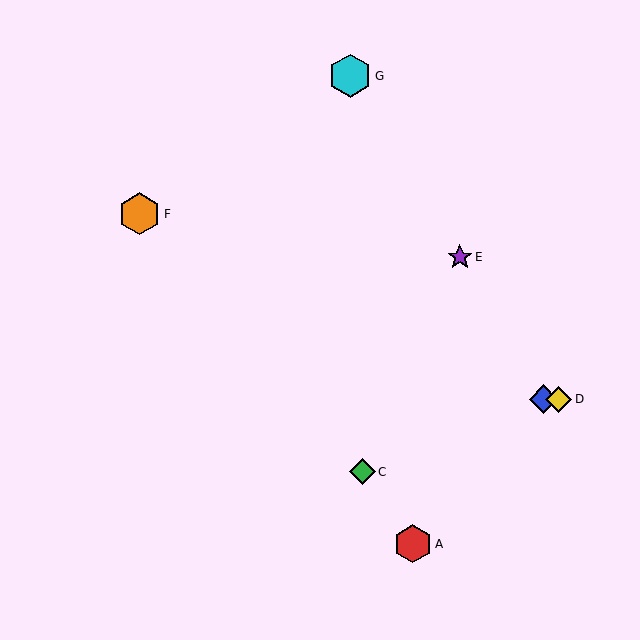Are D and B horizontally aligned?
Yes, both are at y≈399.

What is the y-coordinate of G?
Object G is at y≈76.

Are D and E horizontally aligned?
No, D is at y≈399 and E is at y≈257.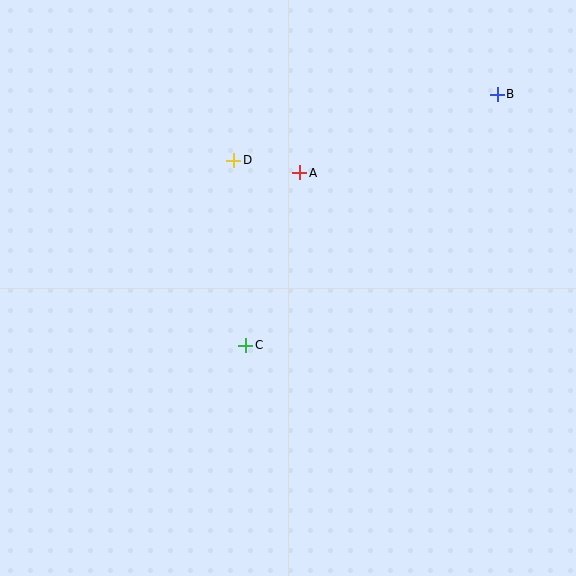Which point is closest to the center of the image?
Point C at (246, 345) is closest to the center.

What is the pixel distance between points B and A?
The distance between B and A is 212 pixels.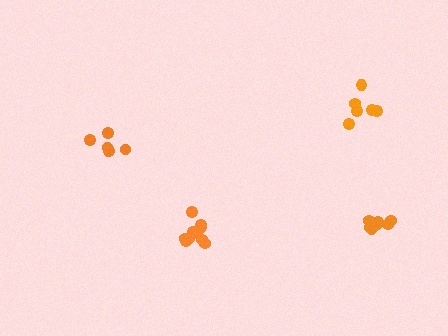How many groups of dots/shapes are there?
There are 4 groups.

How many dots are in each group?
Group 1: 6 dots, Group 2: 10 dots, Group 3: 7 dots, Group 4: 6 dots (29 total).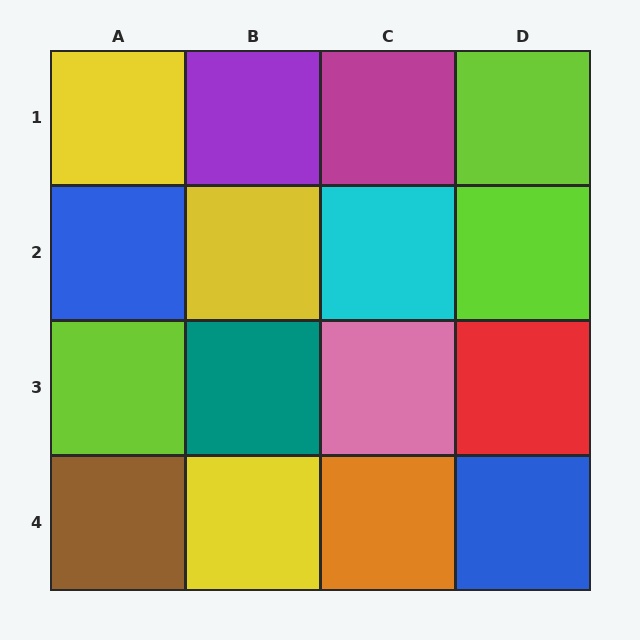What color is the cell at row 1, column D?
Lime.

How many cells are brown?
1 cell is brown.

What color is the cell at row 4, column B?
Yellow.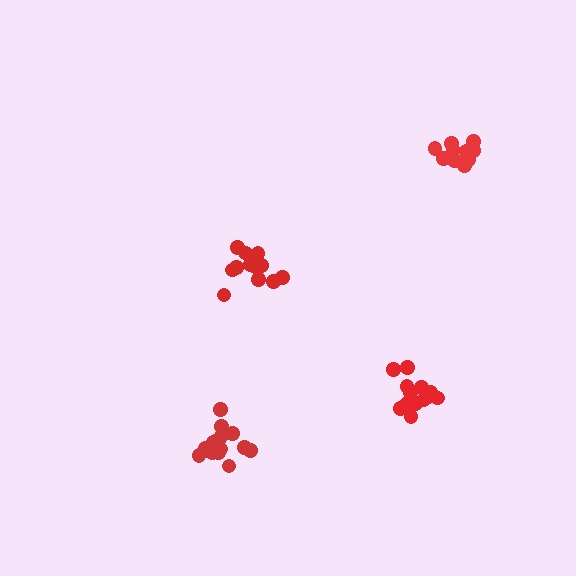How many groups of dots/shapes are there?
There are 4 groups.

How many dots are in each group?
Group 1: 16 dots, Group 2: 10 dots, Group 3: 14 dots, Group 4: 12 dots (52 total).